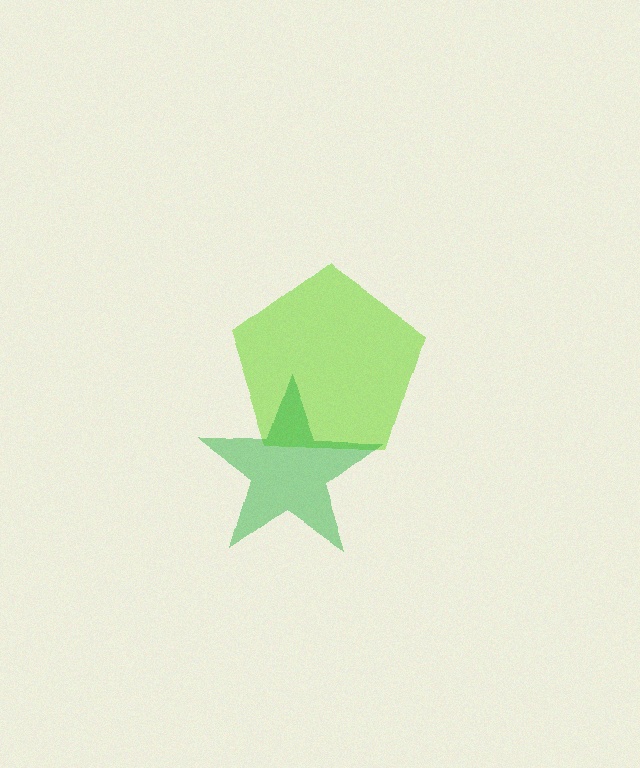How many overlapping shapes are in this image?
There are 2 overlapping shapes in the image.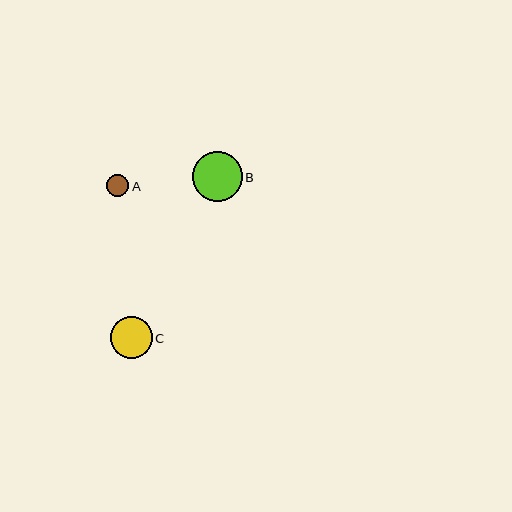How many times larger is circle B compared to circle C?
Circle B is approximately 1.2 times the size of circle C.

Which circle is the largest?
Circle B is the largest with a size of approximately 50 pixels.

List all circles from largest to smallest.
From largest to smallest: B, C, A.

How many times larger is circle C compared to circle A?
Circle C is approximately 1.9 times the size of circle A.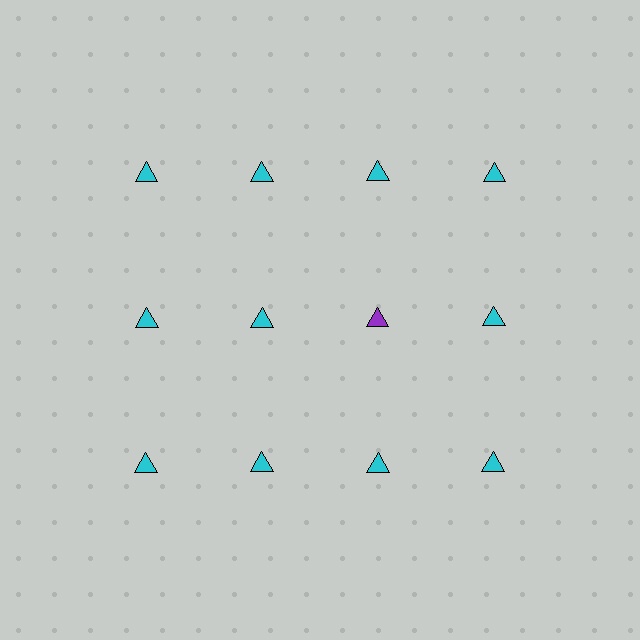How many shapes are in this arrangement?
There are 12 shapes arranged in a grid pattern.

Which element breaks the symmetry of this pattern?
The purple triangle in the second row, center column breaks the symmetry. All other shapes are cyan triangles.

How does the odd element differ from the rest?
It has a different color: purple instead of cyan.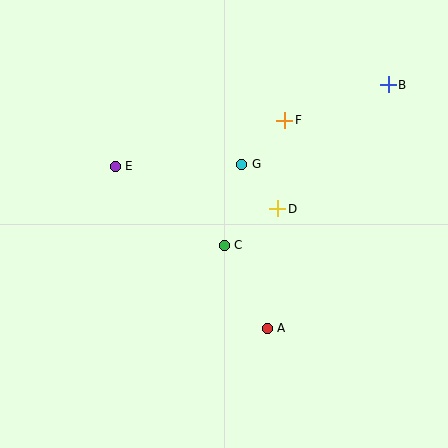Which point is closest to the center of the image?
Point C at (224, 245) is closest to the center.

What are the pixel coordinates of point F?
Point F is at (285, 120).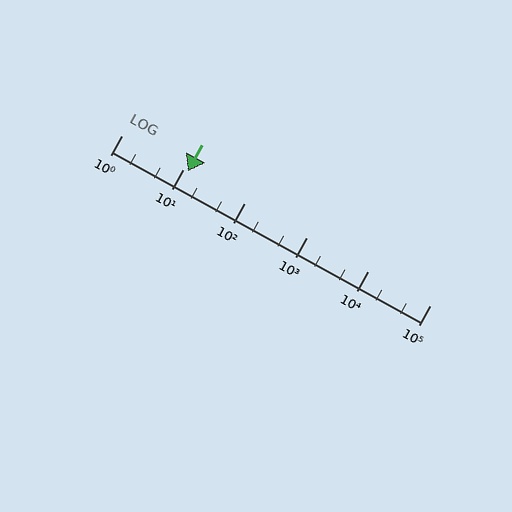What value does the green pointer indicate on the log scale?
The pointer indicates approximately 12.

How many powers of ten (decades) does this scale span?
The scale spans 5 decades, from 1 to 100000.